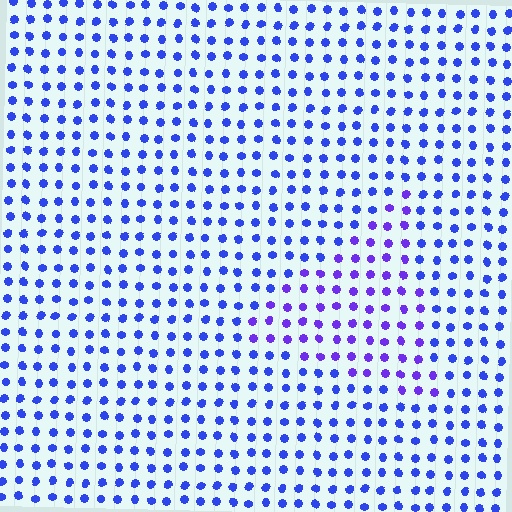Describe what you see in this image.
The image is filled with small blue elements in a uniform arrangement. A triangle-shaped region is visible where the elements are tinted to a slightly different hue, forming a subtle color boundary.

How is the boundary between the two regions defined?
The boundary is defined purely by a slight shift in hue (about 29 degrees). Spacing, size, and orientation are identical on both sides.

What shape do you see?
I see a triangle.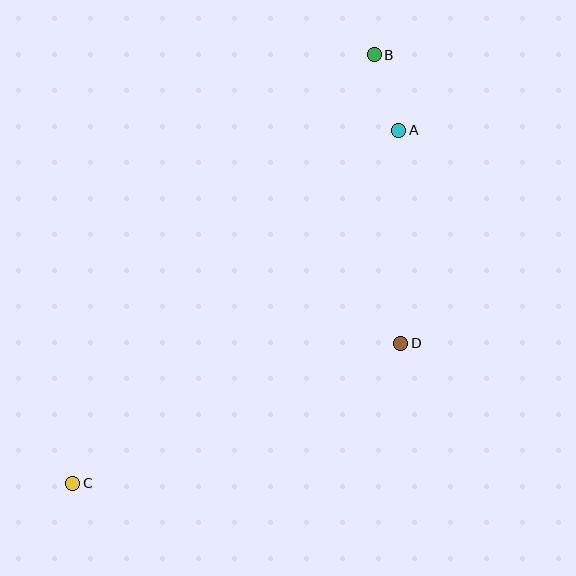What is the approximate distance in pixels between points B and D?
The distance between B and D is approximately 290 pixels.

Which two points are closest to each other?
Points A and B are closest to each other.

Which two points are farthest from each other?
Points B and C are farthest from each other.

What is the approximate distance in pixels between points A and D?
The distance between A and D is approximately 213 pixels.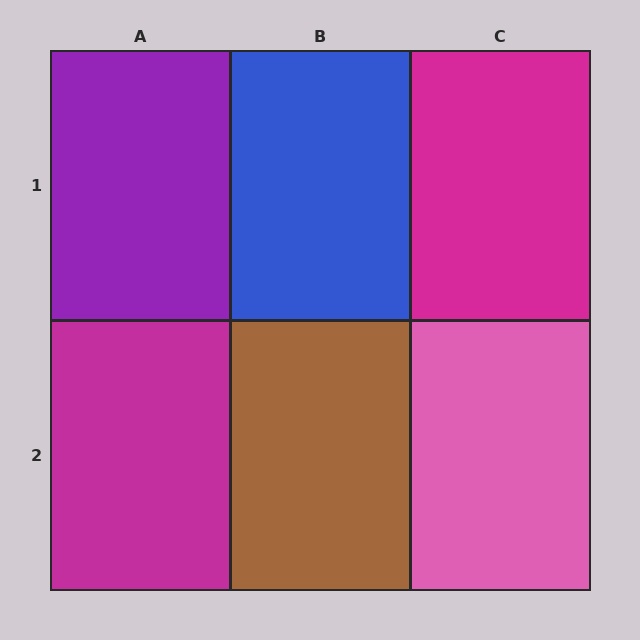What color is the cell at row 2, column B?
Brown.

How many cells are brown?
1 cell is brown.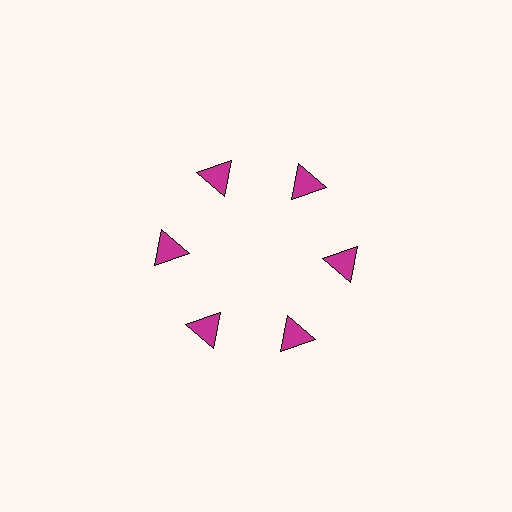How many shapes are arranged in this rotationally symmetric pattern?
There are 6 shapes, arranged in 6 groups of 1.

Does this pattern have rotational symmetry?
Yes, this pattern has 6-fold rotational symmetry. It looks the same after rotating 60 degrees around the center.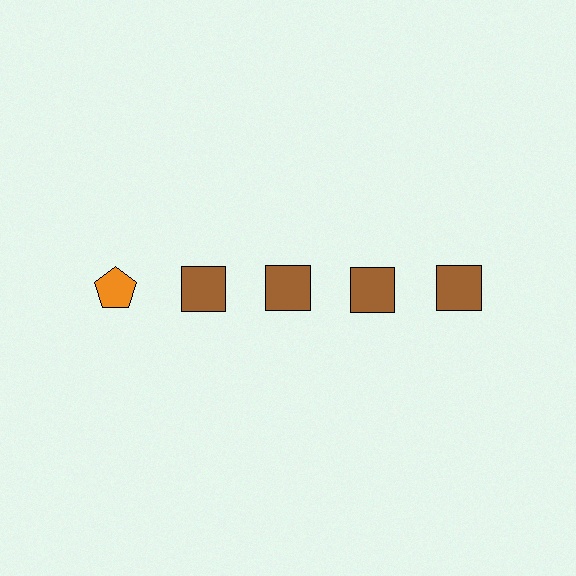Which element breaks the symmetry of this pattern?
The orange pentagon in the top row, leftmost column breaks the symmetry. All other shapes are brown squares.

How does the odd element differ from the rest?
It differs in both color (orange instead of brown) and shape (pentagon instead of square).